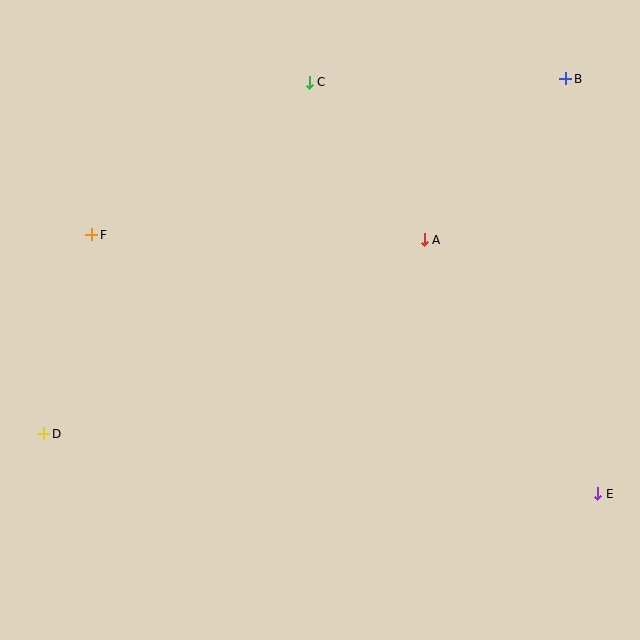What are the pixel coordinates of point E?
Point E is at (598, 494).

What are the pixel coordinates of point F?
Point F is at (92, 235).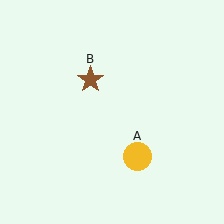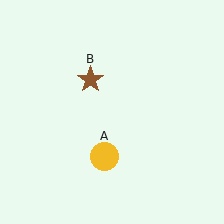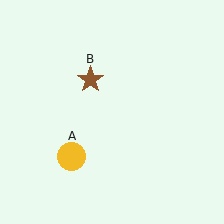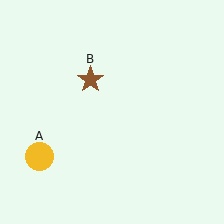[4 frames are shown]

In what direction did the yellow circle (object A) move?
The yellow circle (object A) moved left.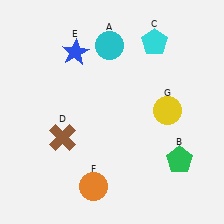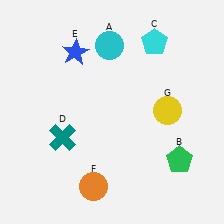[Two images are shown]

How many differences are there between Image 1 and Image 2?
There is 1 difference between the two images.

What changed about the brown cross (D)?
In Image 1, D is brown. In Image 2, it changed to teal.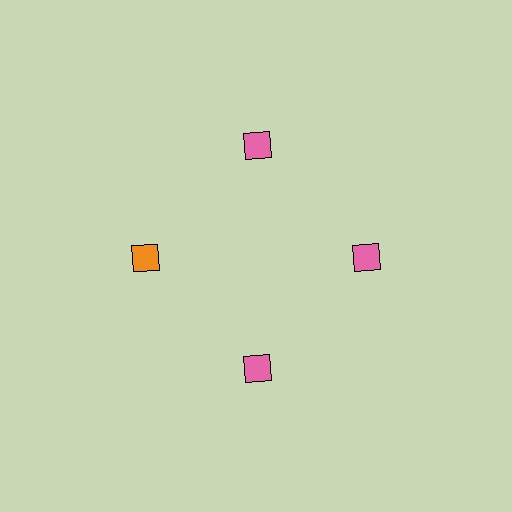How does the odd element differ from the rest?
It has a different color: orange instead of pink.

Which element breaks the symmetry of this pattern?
The orange diamond at roughly the 9 o'clock position breaks the symmetry. All other shapes are pink diamonds.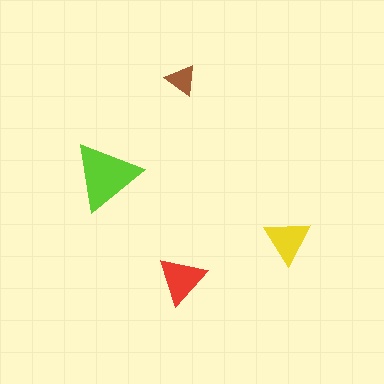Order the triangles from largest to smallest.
the lime one, the red one, the yellow one, the brown one.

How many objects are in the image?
There are 4 objects in the image.